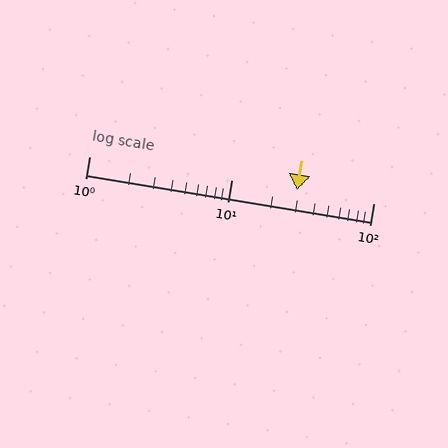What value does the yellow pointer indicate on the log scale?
The pointer indicates approximately 29.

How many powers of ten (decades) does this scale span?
The scale spans 2 decades, from 1 to 100.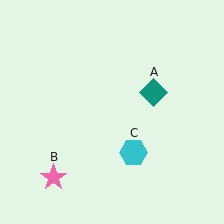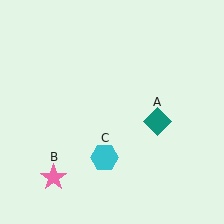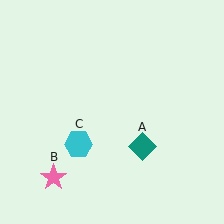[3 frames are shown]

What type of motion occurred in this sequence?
The teal diamond (object A), cyan hexagon (object C) rotated clockwise around the center of the scene.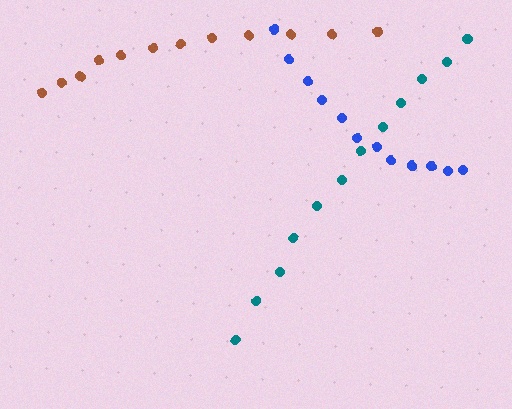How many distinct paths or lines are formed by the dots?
There are 3 distinct paths.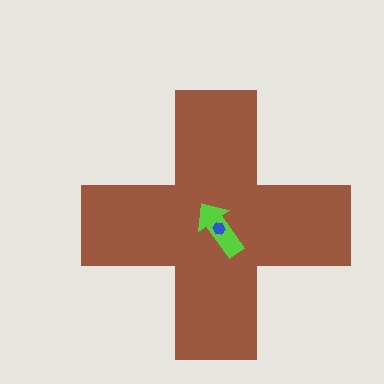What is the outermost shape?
The brown cross.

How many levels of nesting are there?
3.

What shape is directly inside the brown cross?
The lime arrow.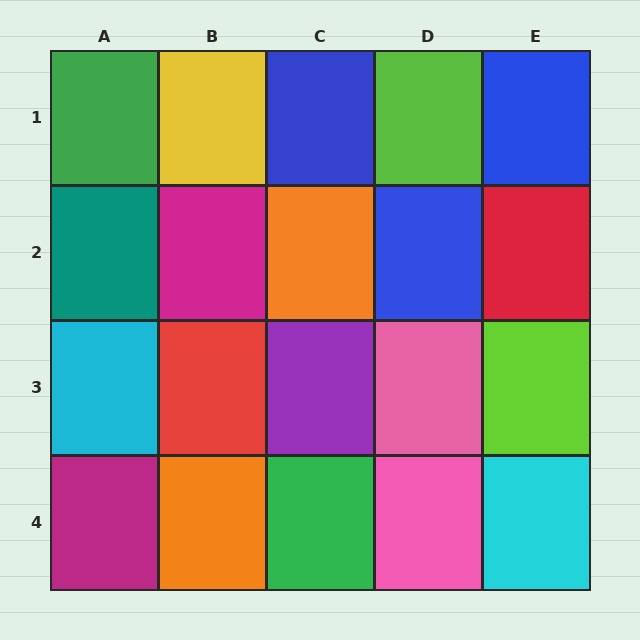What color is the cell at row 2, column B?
Magenta.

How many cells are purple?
1 cell is purple.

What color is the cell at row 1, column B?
Yellow.